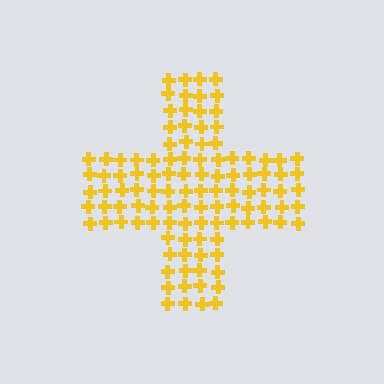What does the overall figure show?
The overall figure shows a cross.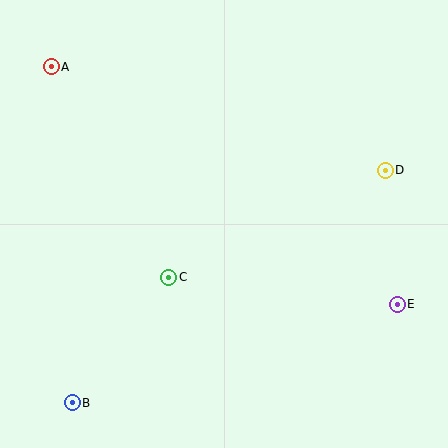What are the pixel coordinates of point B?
Point B is at (72, 403).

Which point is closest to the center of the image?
Point C at (169, 277) is closest to the center.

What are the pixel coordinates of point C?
Point C is at (169, 277).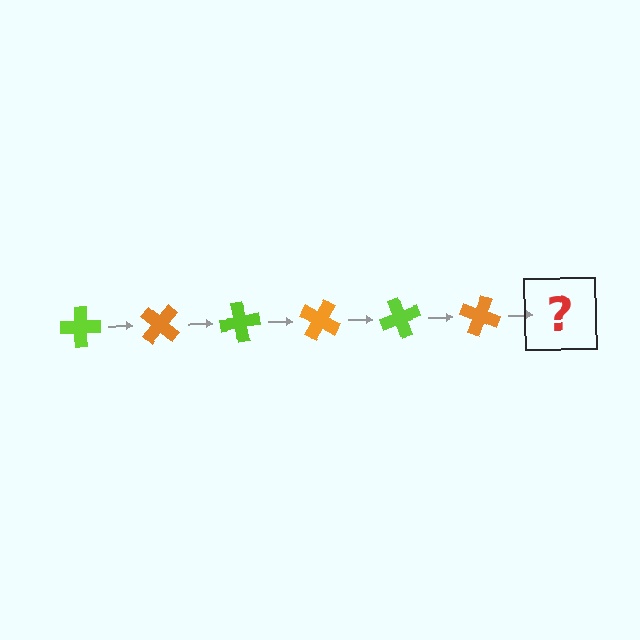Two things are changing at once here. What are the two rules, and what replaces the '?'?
The two rules are that it rotates 40 degrees each step and the color cycles through lime and orange. The '?' should be a lime cross, rotated 240 degrees from the start.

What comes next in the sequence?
The next element should be a lime cross, rotated 240 degrees from the start.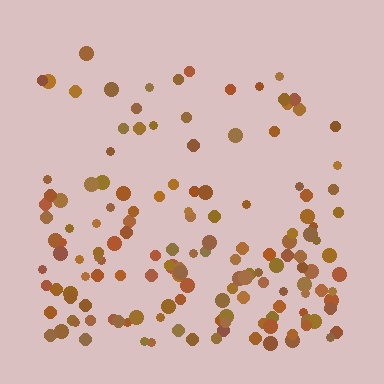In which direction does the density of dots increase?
From top to bottom, with the bottom side densest.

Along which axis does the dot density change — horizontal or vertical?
Vertical.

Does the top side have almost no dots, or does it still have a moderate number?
Still a moderate number, just noticeably fewer than the bottom.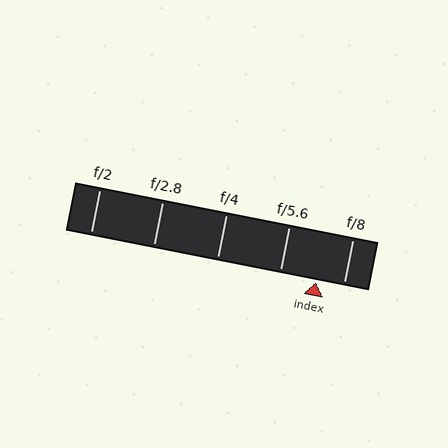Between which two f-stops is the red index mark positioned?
The index mark is between f/5.6 and f/8.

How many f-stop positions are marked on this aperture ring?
There are 5 f-stop positions marked.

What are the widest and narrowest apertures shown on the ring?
The widest aperture shown is f/2 and the narrowest is f/8.